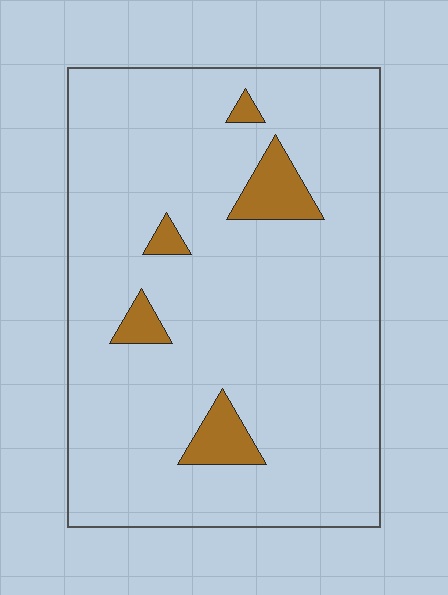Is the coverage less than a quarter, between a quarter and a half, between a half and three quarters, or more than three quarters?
Less than a quarter.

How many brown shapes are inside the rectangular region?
5.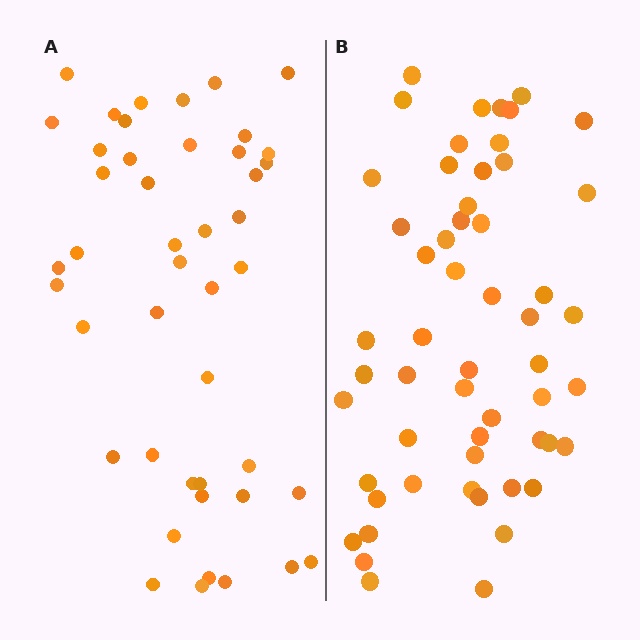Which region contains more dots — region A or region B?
Region B (the right region) has more dots.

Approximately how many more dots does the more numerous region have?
Region B has roughly 10 or so more dots than region A.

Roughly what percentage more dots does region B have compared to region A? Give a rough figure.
About 20% more.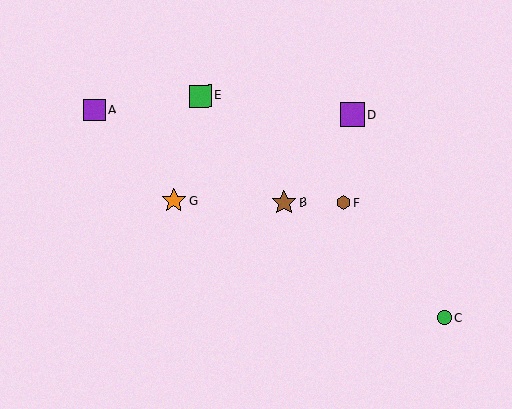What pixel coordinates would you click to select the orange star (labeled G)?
Click at (174, 200) to select the orange star G.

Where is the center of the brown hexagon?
The center of the brown hexagon is at (343, 203).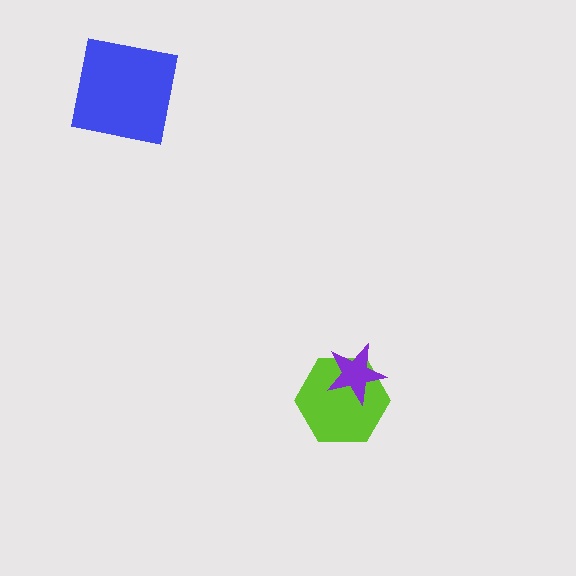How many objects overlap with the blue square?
0 objects overlap with the blue square.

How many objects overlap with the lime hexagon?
1 object overlaps with the lime hexagon.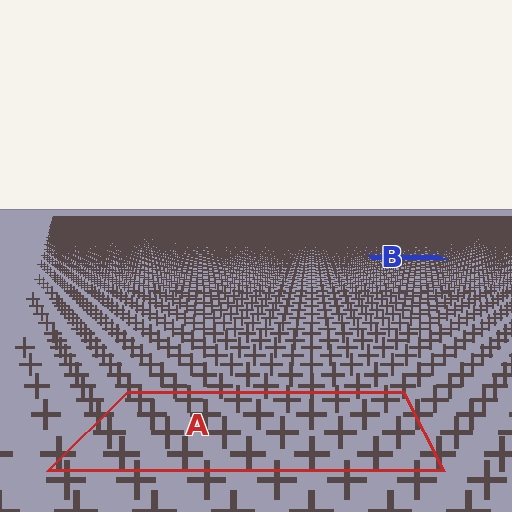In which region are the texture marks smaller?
The texture marks are smaller in region B, because it is farther away.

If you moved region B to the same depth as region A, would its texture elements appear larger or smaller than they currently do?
They would appear larger. At a closer depth, the same texture elements are projected at a bigger on-screen size.